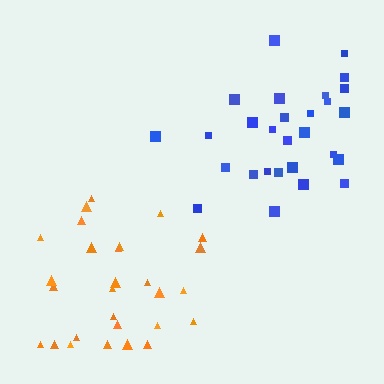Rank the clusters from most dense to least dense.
blue, orange.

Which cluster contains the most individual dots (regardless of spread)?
Orange (29).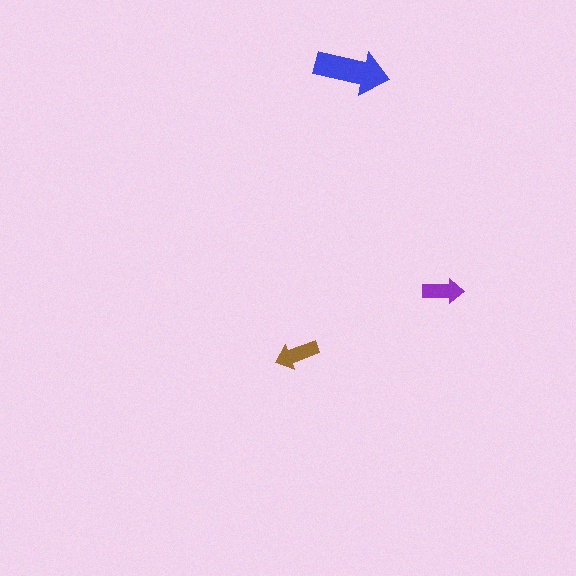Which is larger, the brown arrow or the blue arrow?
The blue one.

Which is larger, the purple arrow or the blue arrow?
The blue one.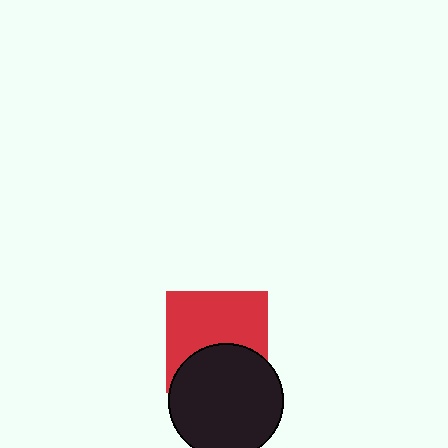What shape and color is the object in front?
The object in front is a black circle.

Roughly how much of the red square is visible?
About half of it is visible (roughly 61%).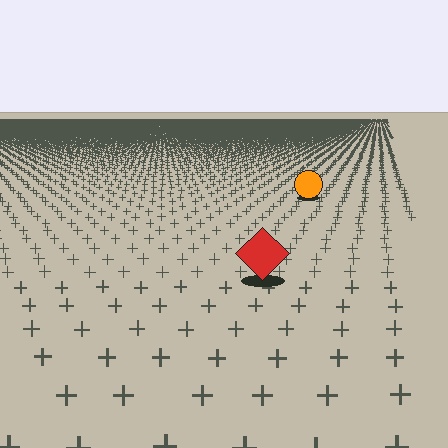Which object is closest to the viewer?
The red diamond is closest. The texture marks near it are larger and more spread out.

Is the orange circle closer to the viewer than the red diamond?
No. The red diamond is closer — you can tell from the texture gradient: the ground texture is coarser near it.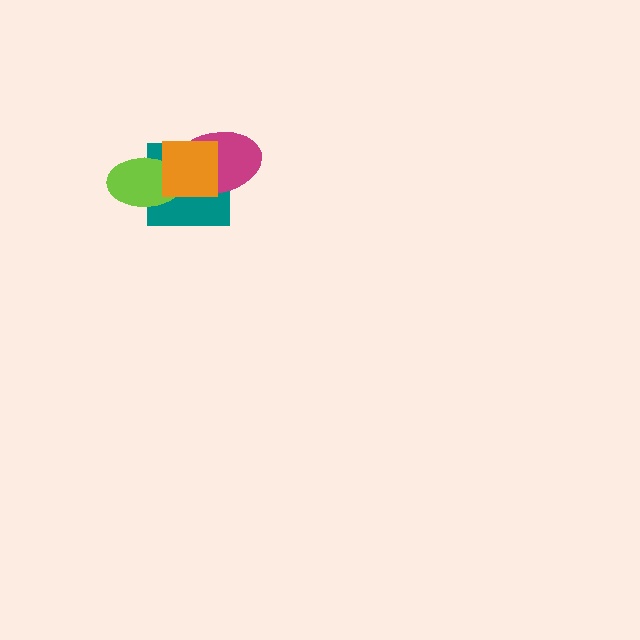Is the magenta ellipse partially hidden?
Yes, it is partially covered by another shape.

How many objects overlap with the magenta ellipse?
3 objects overlap with the magenta ellipse.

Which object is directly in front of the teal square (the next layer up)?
The magenta ellipse is directly in front of the teal square.